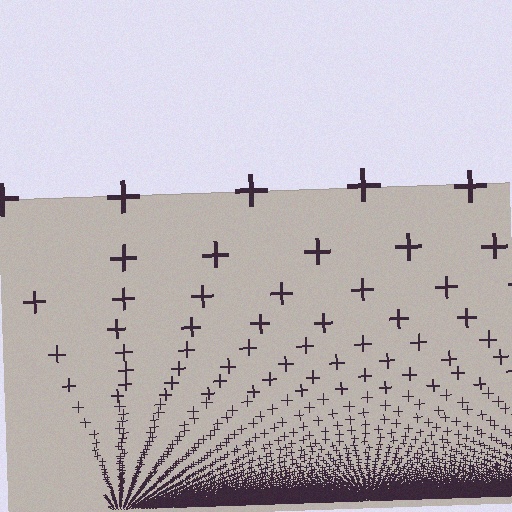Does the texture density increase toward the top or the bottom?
Density increases toward the bottom.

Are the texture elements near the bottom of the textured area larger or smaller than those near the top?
Smaller. The gradient is inverted — elements near the bottom are smaller and denser.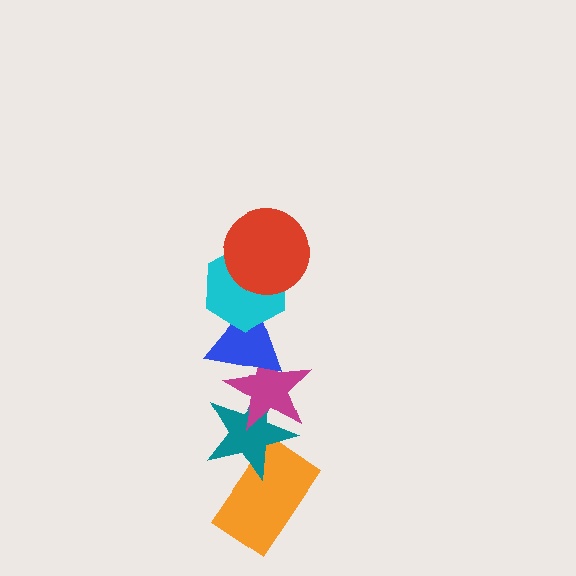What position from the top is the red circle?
The red circle is 1st from the top.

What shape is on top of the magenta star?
The blue triangle is on top of the magenta star.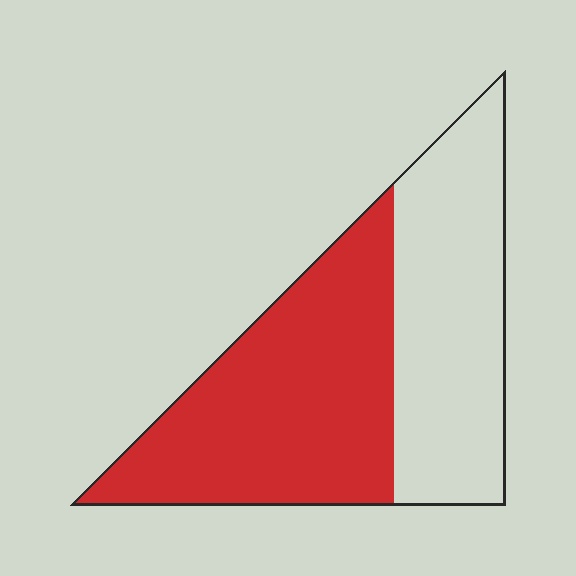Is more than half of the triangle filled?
Yes.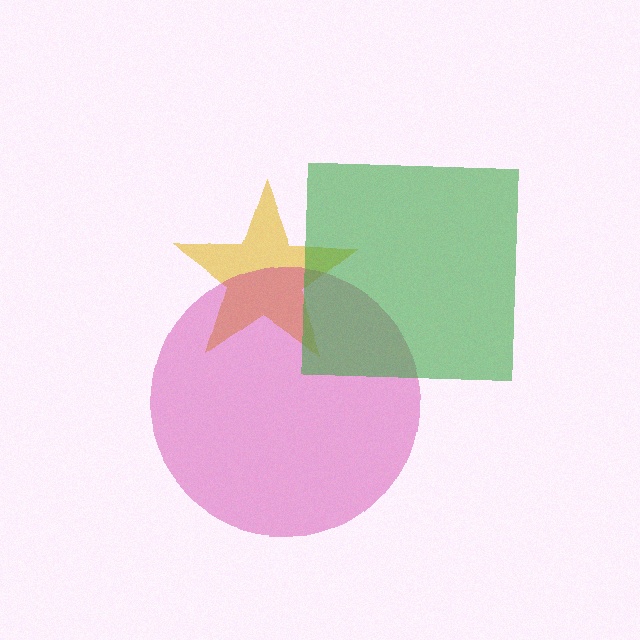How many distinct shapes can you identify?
There are 3 distinct shapes: a yellow star, a magenta circle, a green square.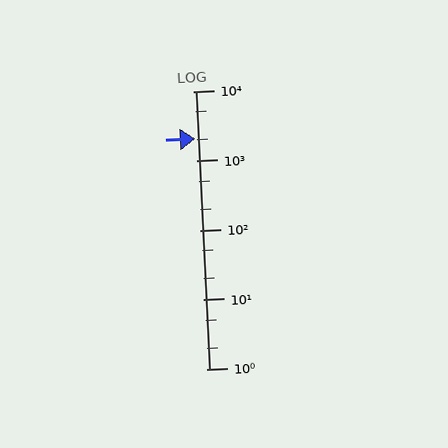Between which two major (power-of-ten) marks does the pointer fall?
The pointer is between 1000 and 10000.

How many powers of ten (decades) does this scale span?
The scale spans 4 decades, from 1 to 10000.